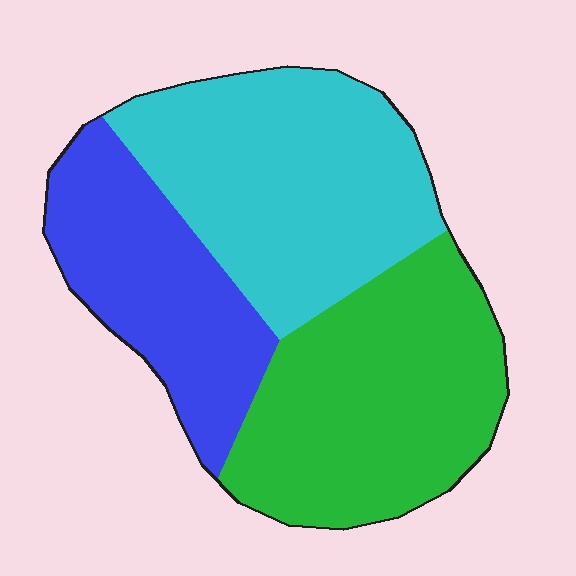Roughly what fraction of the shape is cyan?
Cyan covers 37% of the shape.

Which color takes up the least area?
Blue, at roughly 25%.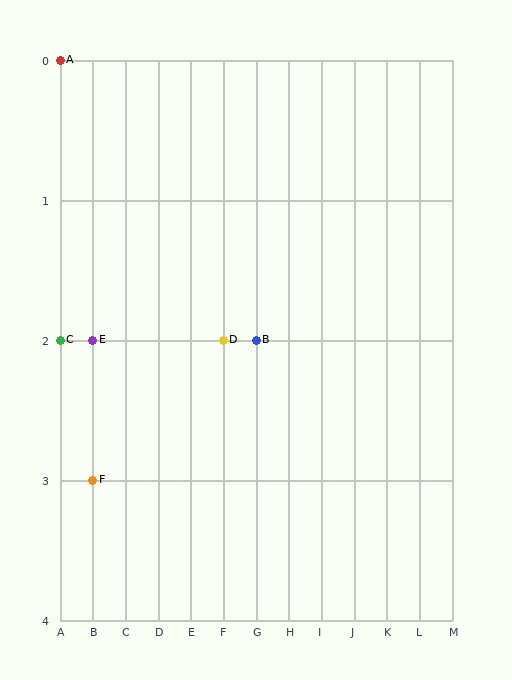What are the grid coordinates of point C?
Point C is at grid coordinates (A, 2).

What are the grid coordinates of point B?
Point B is at grid coordinates (G, 2).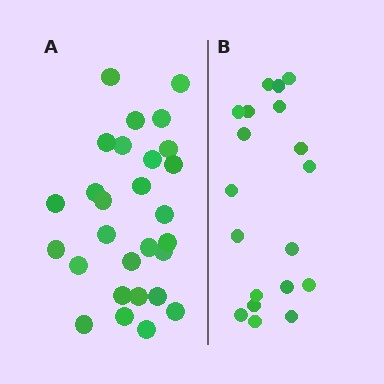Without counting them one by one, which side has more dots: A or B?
Region A (the left region) has more dots.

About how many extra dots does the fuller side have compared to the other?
Region A has roughly 8 or so more dots than region B.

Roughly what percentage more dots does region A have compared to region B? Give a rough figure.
About 45% more.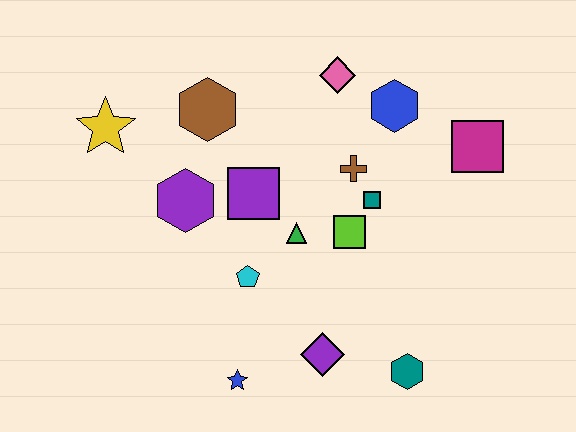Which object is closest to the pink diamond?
The blue hexagon is closest to the pink diamond.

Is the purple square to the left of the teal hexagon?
Yes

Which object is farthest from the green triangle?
The yellow star is farthest from the green triangle.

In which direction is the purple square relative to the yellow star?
The purple square is to the right of the yellow star.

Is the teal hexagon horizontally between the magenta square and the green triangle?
Yes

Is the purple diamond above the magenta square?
No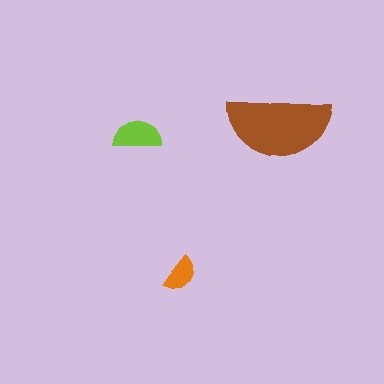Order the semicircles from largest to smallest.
the brown one, the lime one, the orange one.